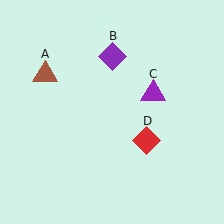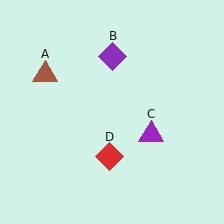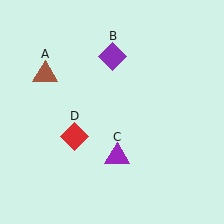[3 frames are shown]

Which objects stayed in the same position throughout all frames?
Brown triangle (object A) and purple diamond (object B) remained stationary.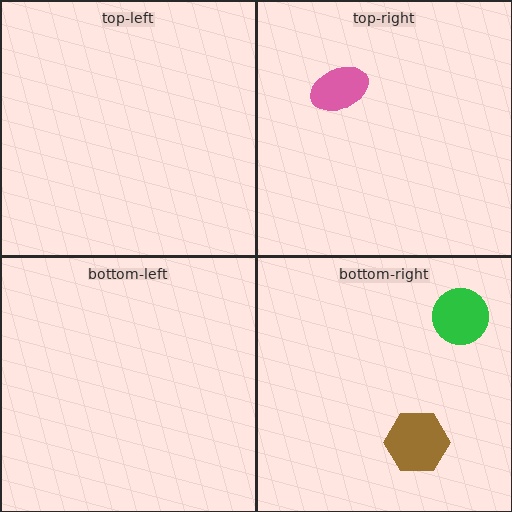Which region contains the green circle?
The bottom-right region.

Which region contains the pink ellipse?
The top-right region.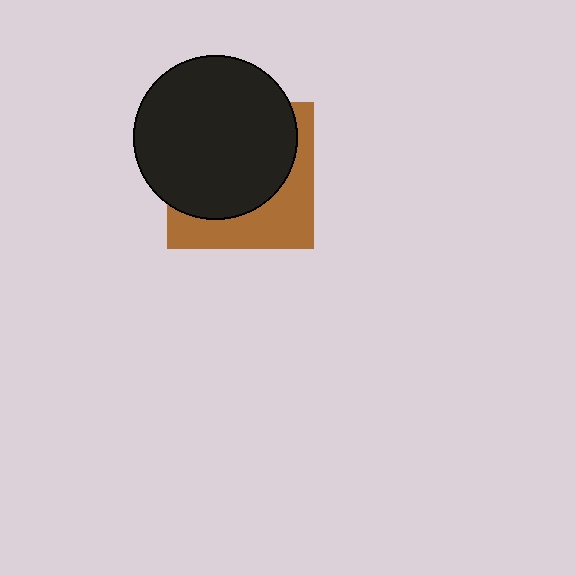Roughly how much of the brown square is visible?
A small part of it is visible (roughly 37%).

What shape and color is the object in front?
The object in front is a black circle.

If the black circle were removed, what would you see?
You would see the complete brown square.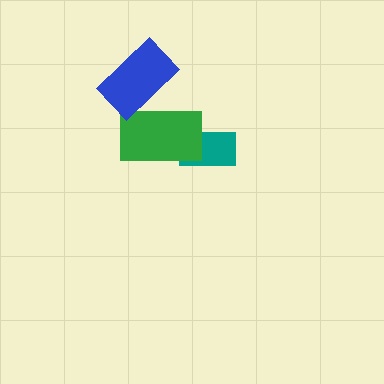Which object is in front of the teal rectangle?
The green rectangle is in front of the teal rectangle.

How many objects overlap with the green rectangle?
2 objects overlap with the green rectangle.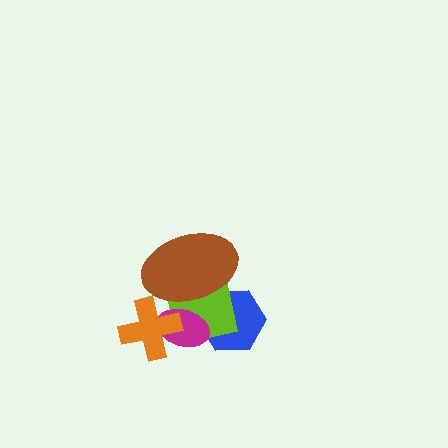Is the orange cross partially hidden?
Yes, it is partially covered by another shape.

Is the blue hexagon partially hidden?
Yes, it is partially covered by another shape.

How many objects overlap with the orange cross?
3 objects overlap with the orange cross.